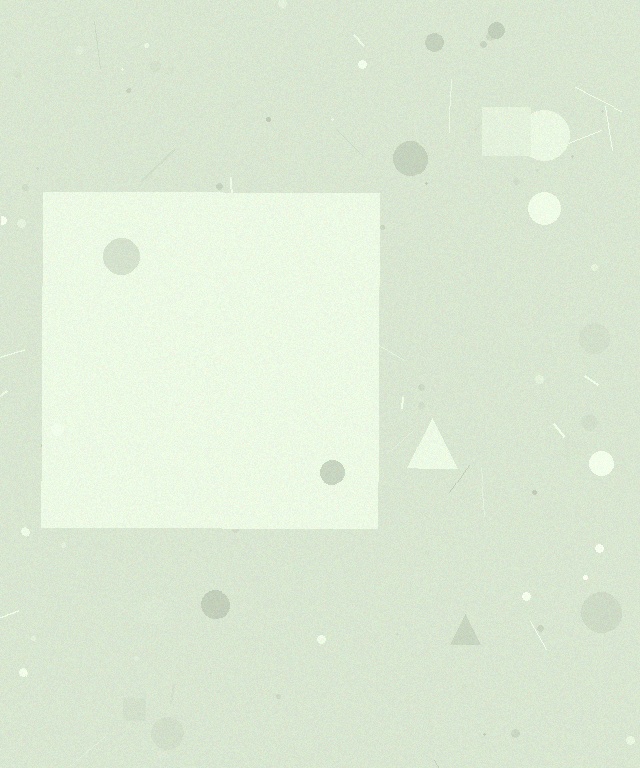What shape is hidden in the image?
A square is hidden in the image.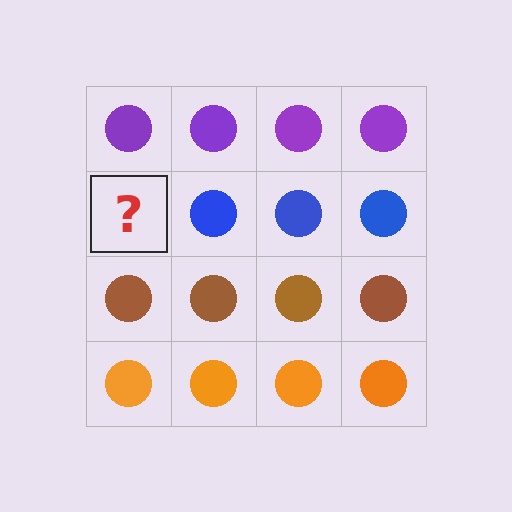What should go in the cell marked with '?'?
The missing cell should contain a blue circle.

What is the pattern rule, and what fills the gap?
The rule is that each row has a consistent color. The gap should be filled with a blue circle.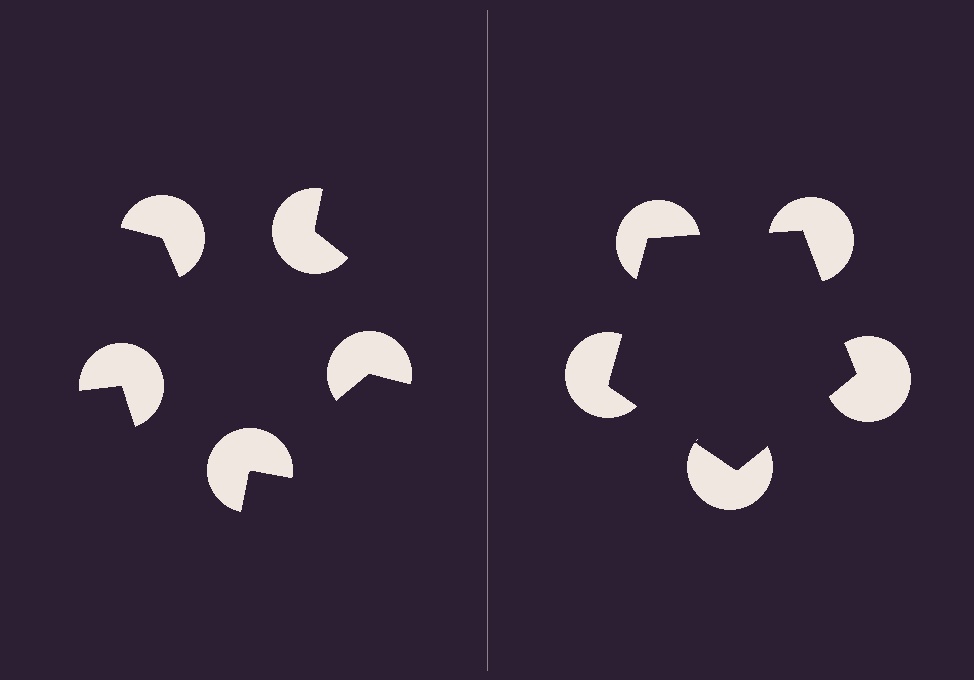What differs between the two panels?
The pac-man discs are positioned identically on both sides; only the wedge orientations differ. On the right they align to a pentagon; on the left they are misaligned.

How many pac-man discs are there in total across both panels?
10 — 5 on each side.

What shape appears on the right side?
An illusory pentagon.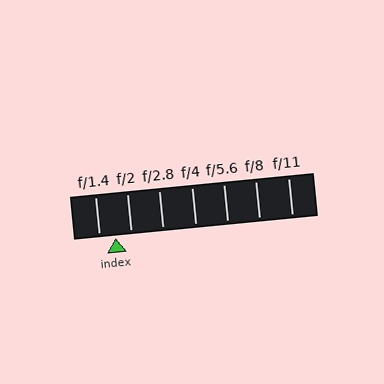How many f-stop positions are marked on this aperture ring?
There are 7 f-stop positions marked.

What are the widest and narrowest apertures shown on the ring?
The widest aperture shown is f/1.4 and the narrowest is f/11.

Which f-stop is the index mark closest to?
The index mark is closest to f/2.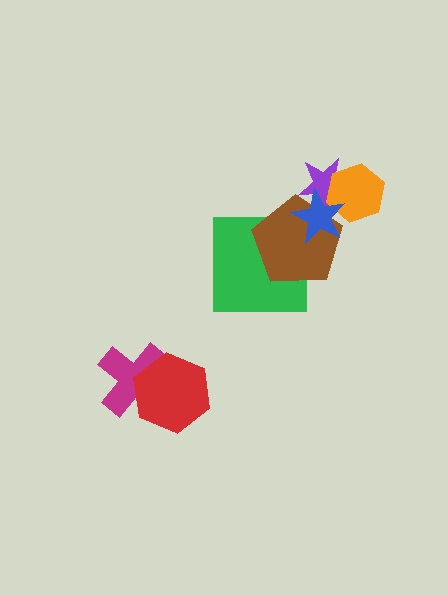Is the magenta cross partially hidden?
Yes, it is partially covered by another shape.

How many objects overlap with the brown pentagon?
3 objects overlap with the brown pentagon.